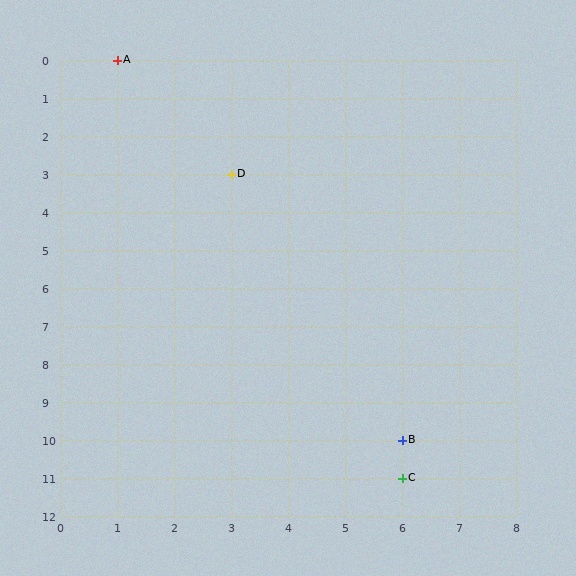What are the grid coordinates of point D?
Point D is at grid coordinates (3, 3).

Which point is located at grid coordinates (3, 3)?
Point D is at (3, 3).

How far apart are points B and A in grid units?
Points B and A are 5 columns and 10 rows apart (about 11.2 grid units diagonally).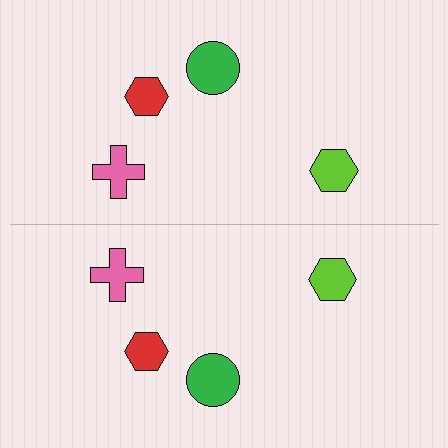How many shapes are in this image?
There are 8 shapes in this image.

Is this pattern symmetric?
Yes, this pattern has bilateral (reflection) symmetry.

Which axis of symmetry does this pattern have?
The pattern has a horizontal axis of symmetry running through the center of the image.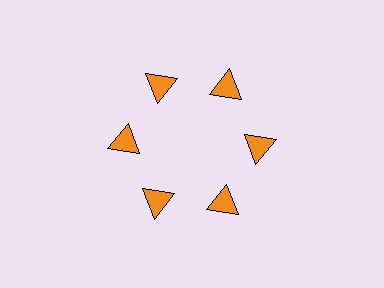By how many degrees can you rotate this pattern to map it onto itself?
The pattern maps onto itself every 60 degrees of rotation.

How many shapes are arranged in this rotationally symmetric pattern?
There are 6 shapes, arranged in 6 groups of 1.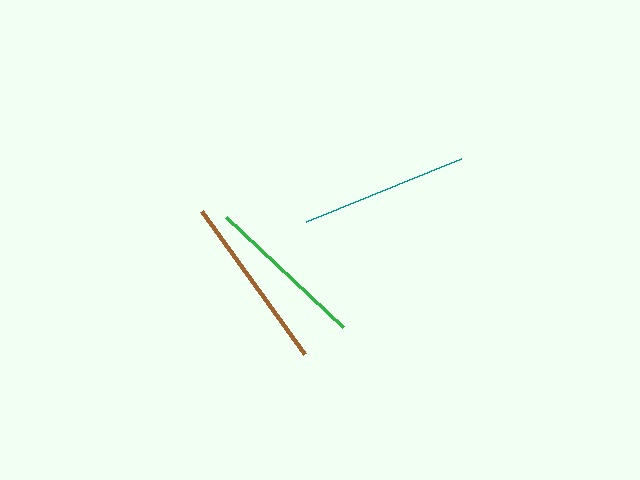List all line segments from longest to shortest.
From longest to shortest: brown, teal, green.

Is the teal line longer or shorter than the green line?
The teal line is longer than the green line.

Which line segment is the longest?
The brown line is the longest at approximately 176 pixels.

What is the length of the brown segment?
The brown segment is approximately 176 pixels long.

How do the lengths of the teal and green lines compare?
The teal and green lines are approximately the same length.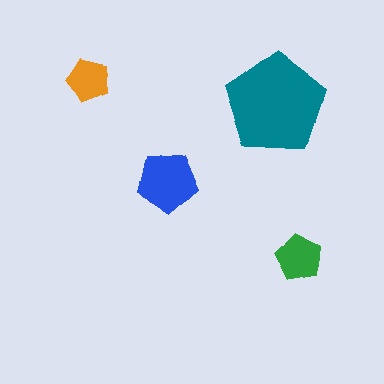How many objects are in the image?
There are 4 objects in the image.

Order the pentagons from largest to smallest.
the teal one, the blue one, the green one, the orange one.